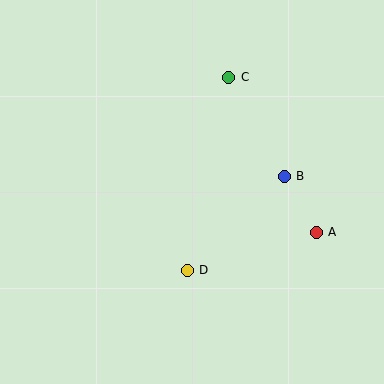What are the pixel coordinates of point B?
Point B is at (284, 176).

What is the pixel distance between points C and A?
The distance between C and A is 178 pixels.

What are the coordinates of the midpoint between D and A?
The midpoint between D and A is at (252, 251).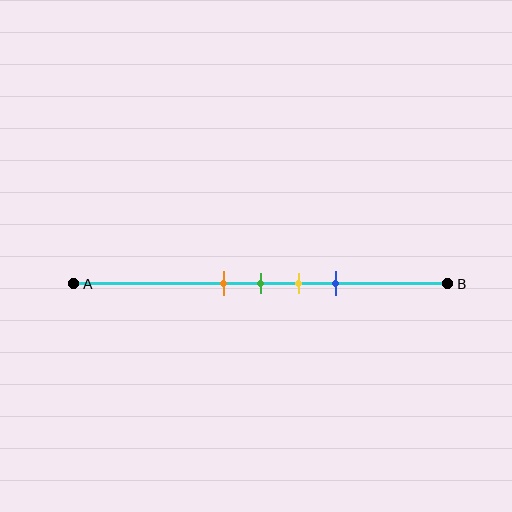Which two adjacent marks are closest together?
The orange and green marks are the closest adjacent pair.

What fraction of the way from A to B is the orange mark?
The orange mark is approximately 40% (0.4) of the way from A to B.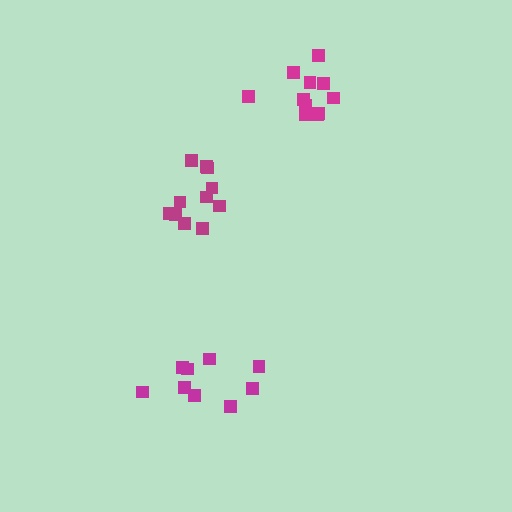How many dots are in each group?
Group 1: 11 dots, Group 2: 9 dots, Group 3: 11 dots (31 total).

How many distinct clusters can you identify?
There are 3 distinct clusters.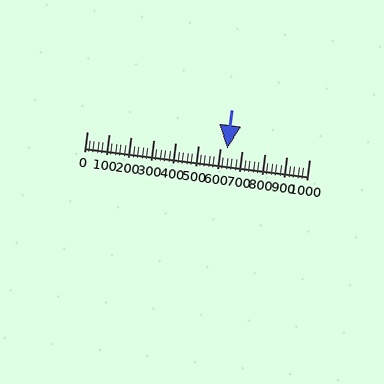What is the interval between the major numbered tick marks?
The major tick marks are spaced 100 units apart.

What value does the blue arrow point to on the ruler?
The blue arrow points to approximately 632.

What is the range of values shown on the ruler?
The ruler shows values from 0 to 1000.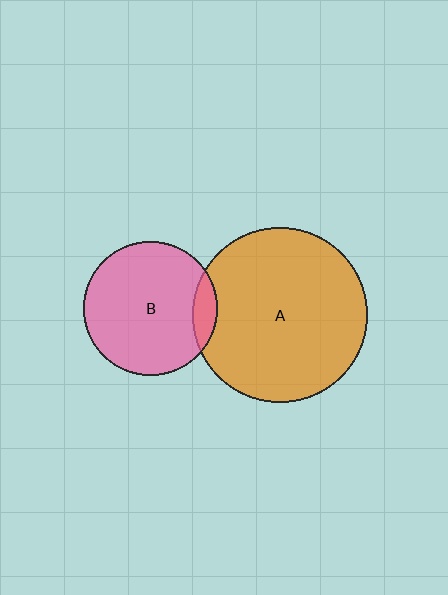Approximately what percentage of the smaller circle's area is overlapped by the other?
Approximately 10%.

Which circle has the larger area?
Circle A (orange).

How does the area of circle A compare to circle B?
Approximately 1.7 times.